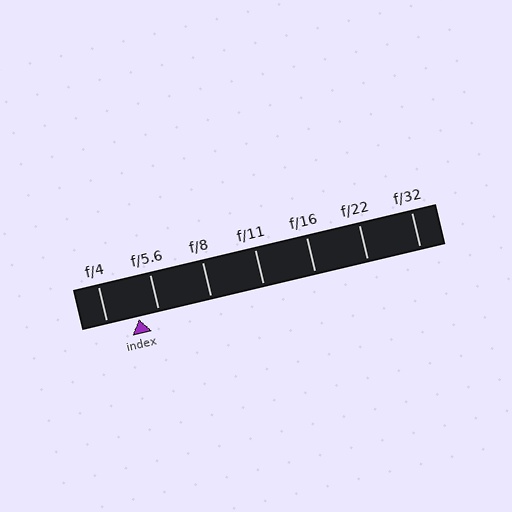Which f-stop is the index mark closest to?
The index mark is closest to f/5.6.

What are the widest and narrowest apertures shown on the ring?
The widest aperture shown is f/4 and the narrowest is f/32.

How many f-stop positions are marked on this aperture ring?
There are 7 f-stop positions marked.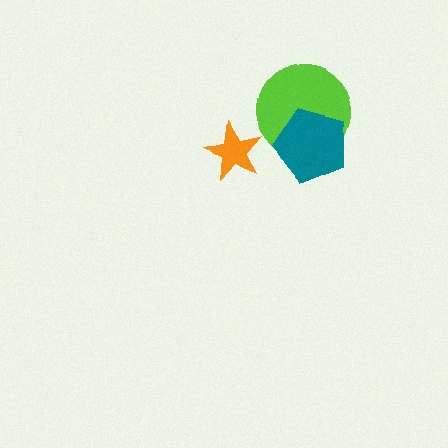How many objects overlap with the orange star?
0 objects overlap with the orange star.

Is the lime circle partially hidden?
Yes, it is partially covered by another shape.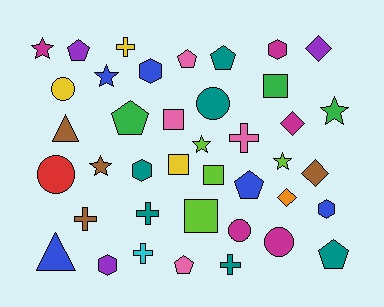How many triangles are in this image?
There are 2 triangles.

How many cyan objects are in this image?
There is 1 cyan object.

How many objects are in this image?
There are 40 objects.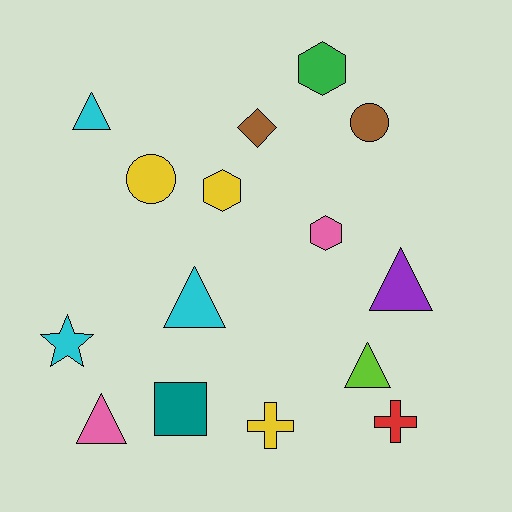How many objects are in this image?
There are 15 objects.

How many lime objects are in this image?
There is 1 lime object.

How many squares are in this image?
There is 1 square.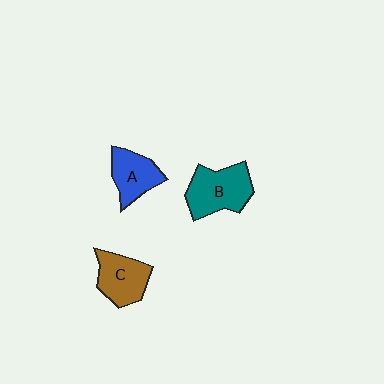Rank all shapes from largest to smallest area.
From largest to smallest: B (teal), C (brown), A (blue).